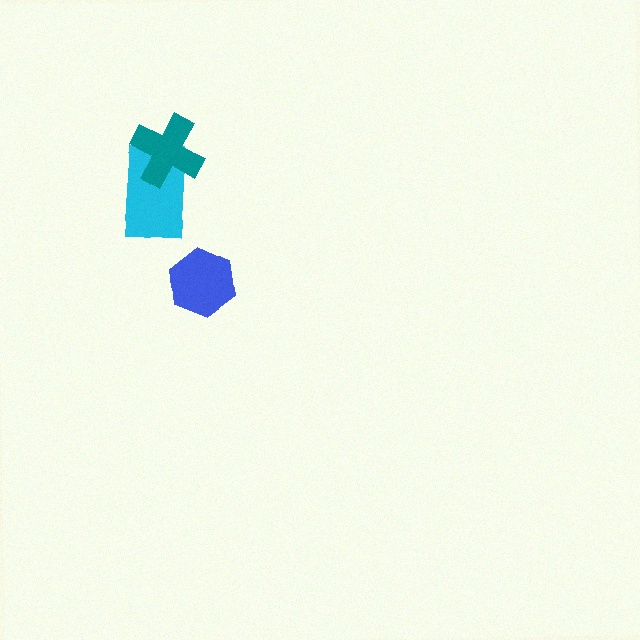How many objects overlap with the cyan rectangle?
1 object overlaps with the cyan rectangle.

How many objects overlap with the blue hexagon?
0 objects overlap with the blue hexagon.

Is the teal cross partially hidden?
No, no other shape covers it.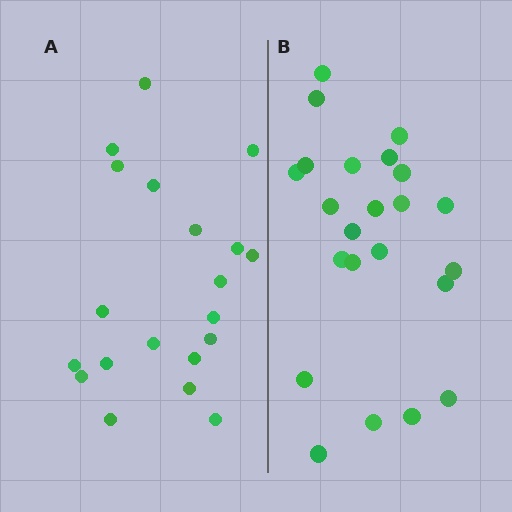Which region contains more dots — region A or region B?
Region B (the right region) has more dots.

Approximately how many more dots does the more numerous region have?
Region B has just a few more — roughly 2 or 3 more dots than region A.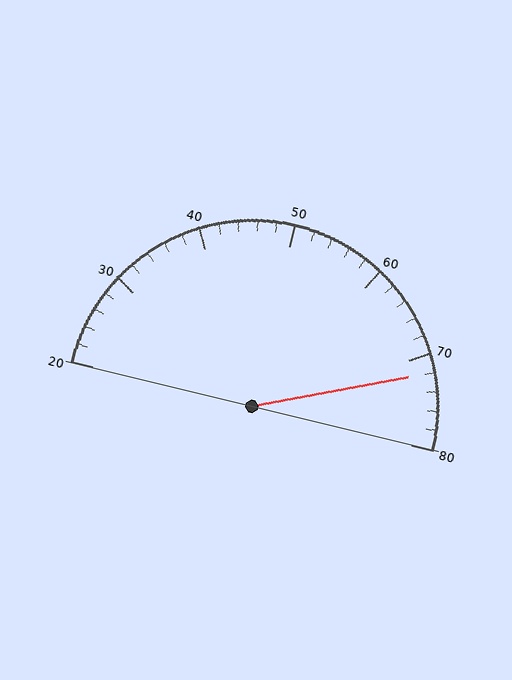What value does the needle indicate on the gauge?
The needle indicates approximately 72.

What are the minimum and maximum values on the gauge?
The gauge ranges from 20 to 80.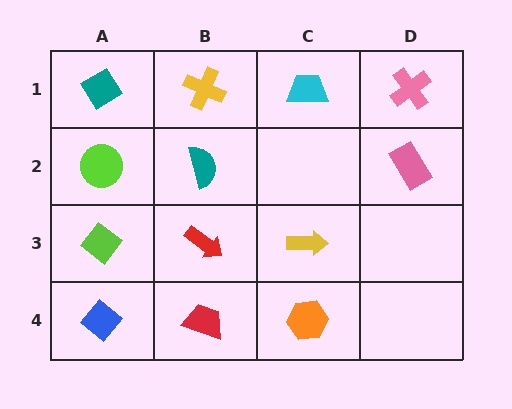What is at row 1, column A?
A teal diamond.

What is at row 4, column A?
A blue diamond.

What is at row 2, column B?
A teal semicircle.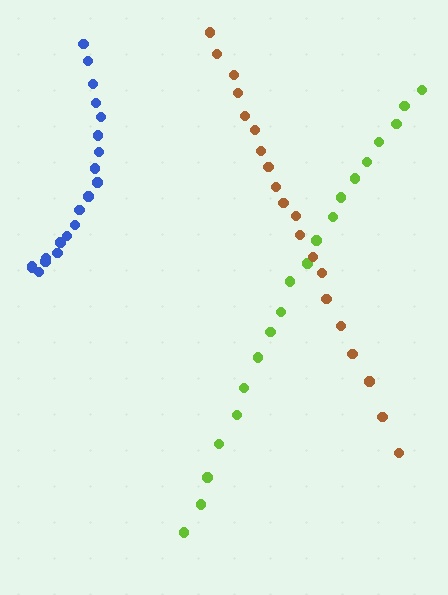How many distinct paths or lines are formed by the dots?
There are 3 distinct paths.